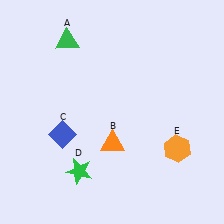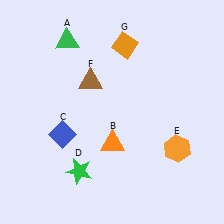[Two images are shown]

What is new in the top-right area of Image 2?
An orange diamond (G) was added in the top-right area of Image 2.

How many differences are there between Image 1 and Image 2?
There are 2 differences between the two images.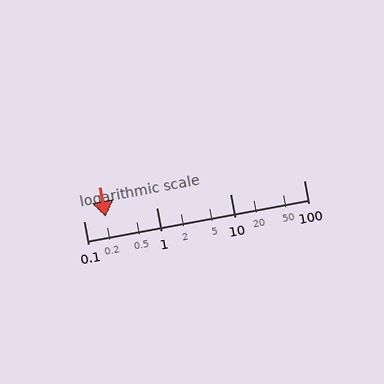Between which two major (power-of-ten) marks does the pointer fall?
The pointer is between 0.1 and 1.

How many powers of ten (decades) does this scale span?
The scale spans 3 decades, from 0.1 to 100.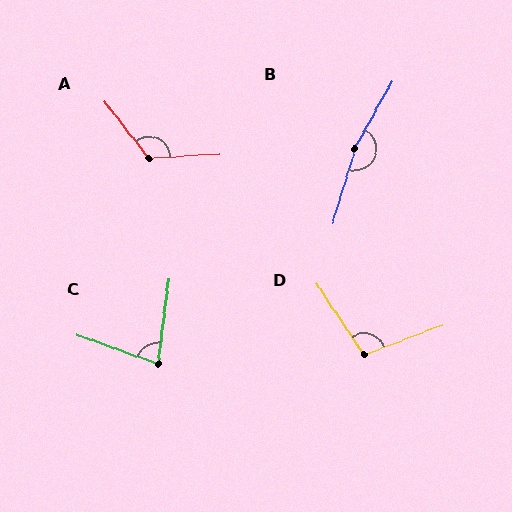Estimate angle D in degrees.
Approximately 103 degrees.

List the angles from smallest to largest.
C (77°), D (103°), A (124°), B (167°).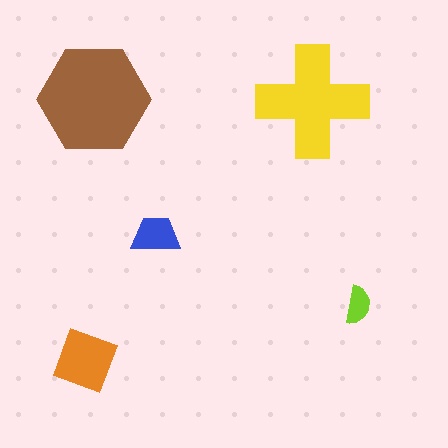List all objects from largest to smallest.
The brown hexagon, the yellow cross, the orange diamond, the blue trapezoid, the lime semicircle.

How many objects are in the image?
There are 5 objects in the image.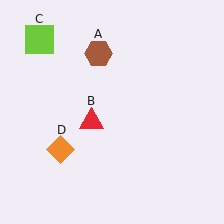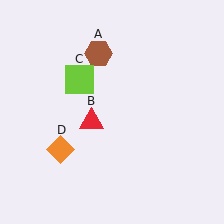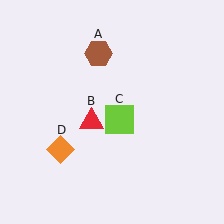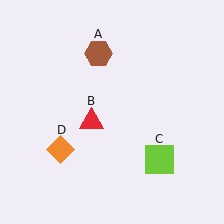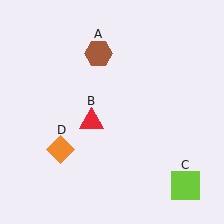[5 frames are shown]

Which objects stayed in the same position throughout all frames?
Brown hexagon (object A) and red triangle (object B) and orange diamond (object D) remained stationary.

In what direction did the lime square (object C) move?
The lime square (object C) moved down and to the right.